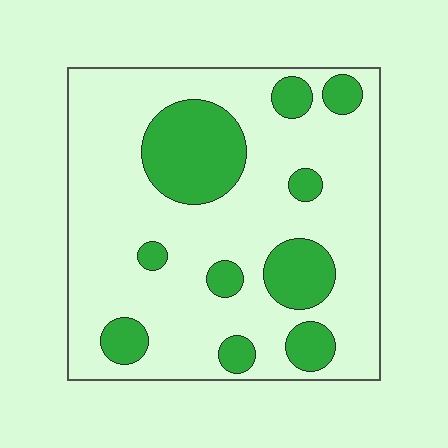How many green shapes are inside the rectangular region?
10.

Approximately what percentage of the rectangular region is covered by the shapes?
Approximately 25%.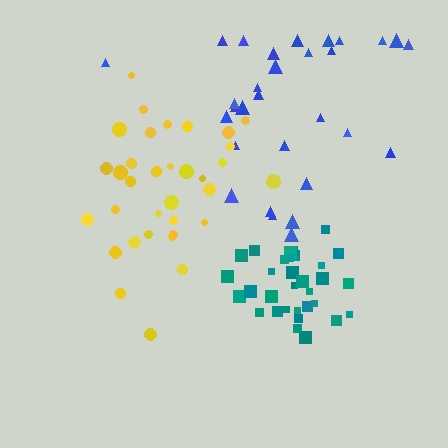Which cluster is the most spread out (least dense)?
Blue.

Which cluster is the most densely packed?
Teal.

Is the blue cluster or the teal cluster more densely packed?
Teal.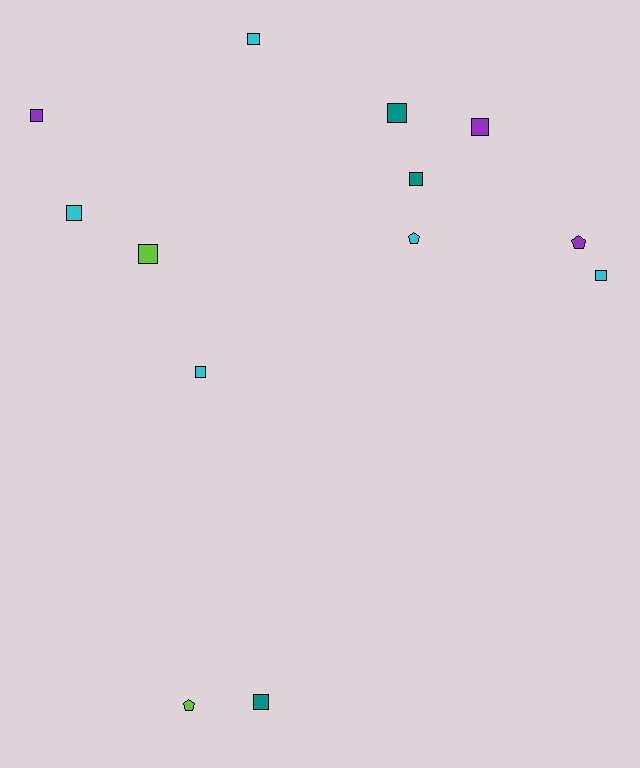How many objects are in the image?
There are 13 objects.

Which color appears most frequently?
Cyan, with 5 objects.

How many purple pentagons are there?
There is 1 purple pentagon.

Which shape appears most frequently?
Square, with 10 objects.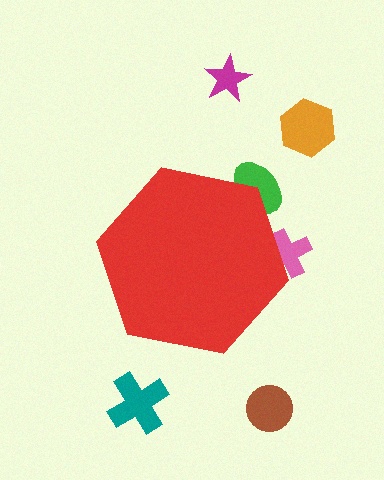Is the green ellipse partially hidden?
Yes, the green ellipse is partially hidden behind the red hexagon.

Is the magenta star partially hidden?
No, the magenta star is fully visible.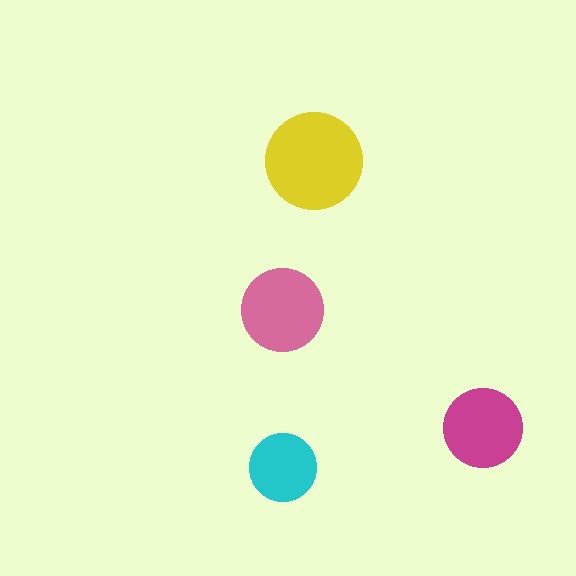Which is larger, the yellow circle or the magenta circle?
The yellow one.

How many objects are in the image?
There are 4 objects in the image.